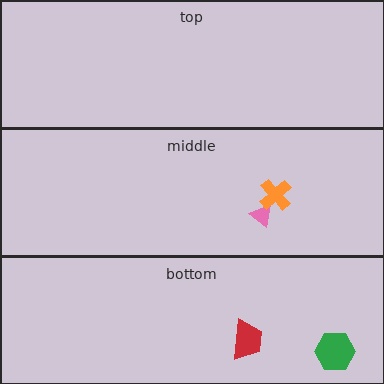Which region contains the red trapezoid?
The bottom region.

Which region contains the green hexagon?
The bottom region.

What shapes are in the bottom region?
The green hexagon, the red trapezoid.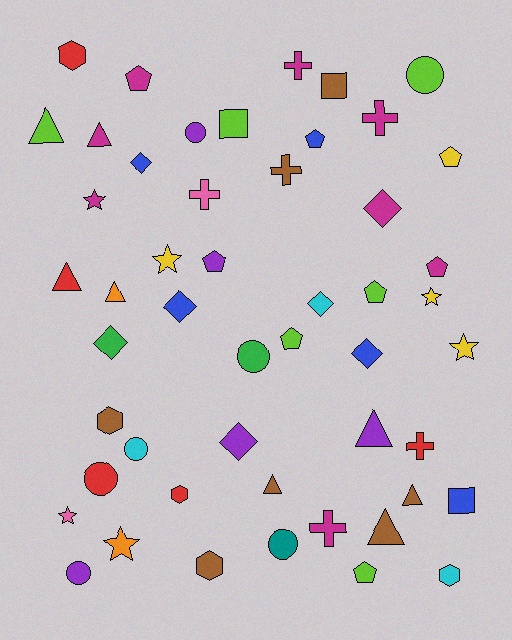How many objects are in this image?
There are 50 objects.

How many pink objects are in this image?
There are 2 pink objects.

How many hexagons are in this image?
There are 5 hexagons.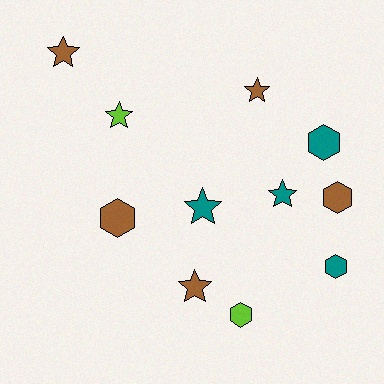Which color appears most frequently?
Brown, with 5 objects.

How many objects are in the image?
There are 11 objects.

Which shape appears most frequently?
Star, with 6 objects.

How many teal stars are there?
There are 2 teal stars.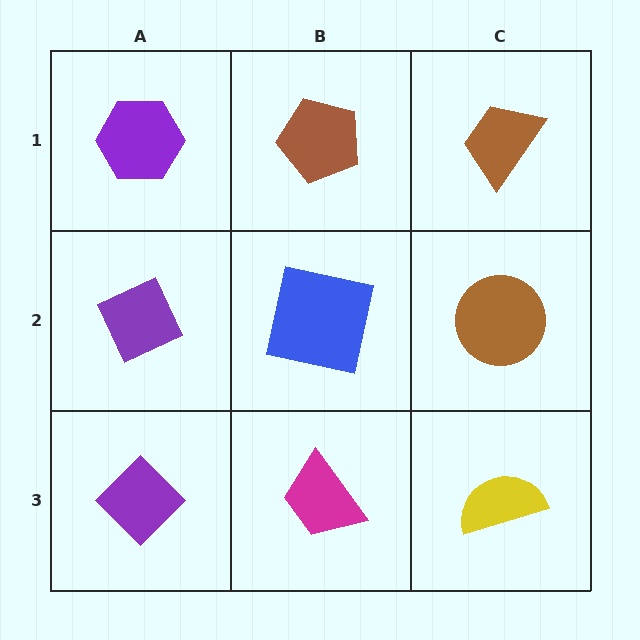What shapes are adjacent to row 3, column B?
A blue square (row 2, column B), a purple diamond (row 3, column A), a yellow semicircle (row 3, column C).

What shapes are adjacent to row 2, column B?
A brown pentagon (row 1, column B), a magenta trapezoid (row 3, column B), a purple diamond (row 2, column A), a brown circle (row 2, column C).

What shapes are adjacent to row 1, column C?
A brown circle (row 2, column C), a brown pentagon (row 1, column B).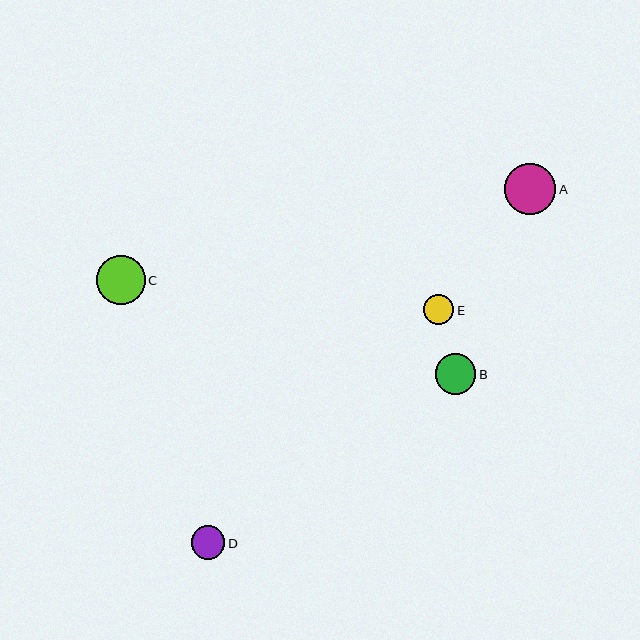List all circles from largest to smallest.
From largest to smallest: A, C, B, D, E.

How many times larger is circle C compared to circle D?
Circle C is approximately 1.5 times the size of circle D.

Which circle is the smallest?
Circle E is the smallest with a size of approximately 30 pixels.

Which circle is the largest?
Circle A is the largest with a size of approximately 51 pixels.